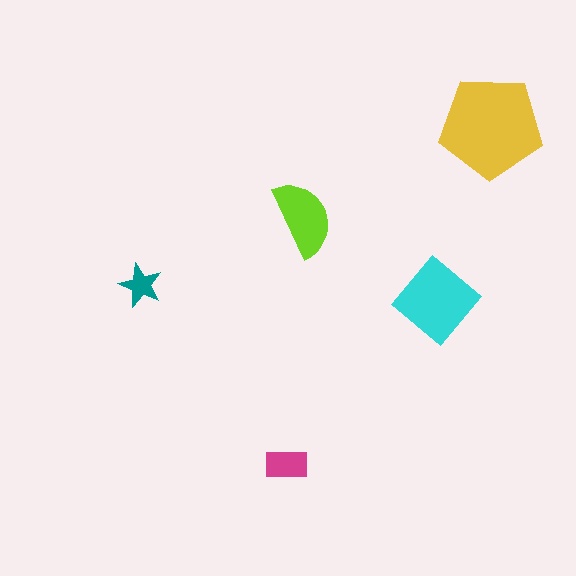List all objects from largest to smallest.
The yellow pentagon, the cyan diamond, the lime semicircle, the magenta rectangle, the teal star.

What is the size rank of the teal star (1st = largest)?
5th.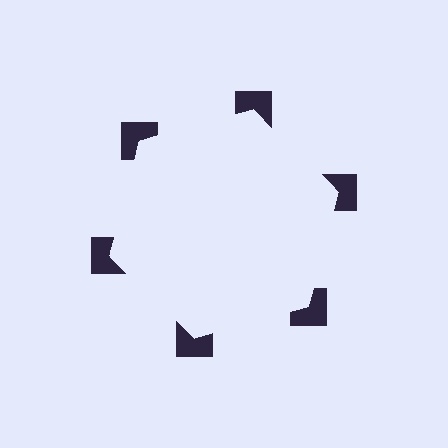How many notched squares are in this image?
There are 6 — one at each vertex of the illusory hexagon.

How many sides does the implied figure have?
6 sides.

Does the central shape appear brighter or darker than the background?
It typically appears slightly brighter than the background, even though no actual brightness change is drawn.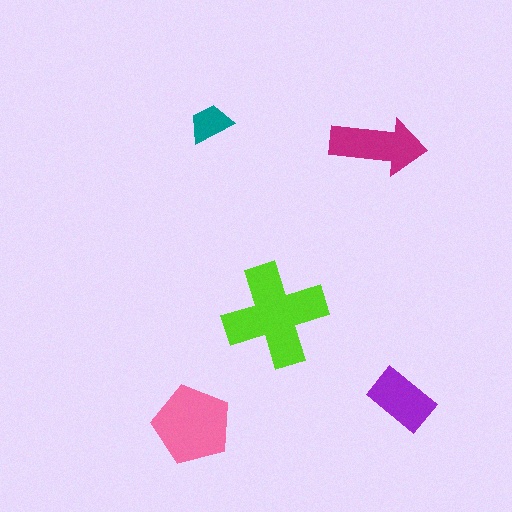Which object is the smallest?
The teal trapezoid.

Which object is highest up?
The teal trapezoid is topmost.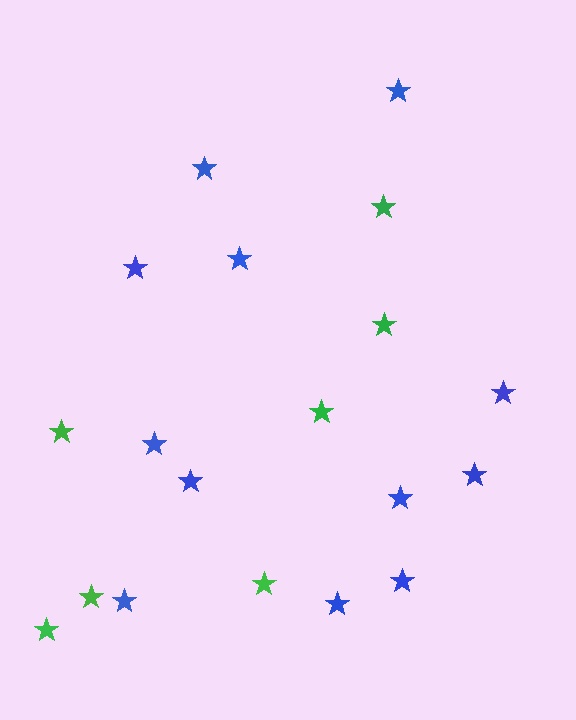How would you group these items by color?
There are 2 groups: one group of green stars (7) and one group of blue stars (12).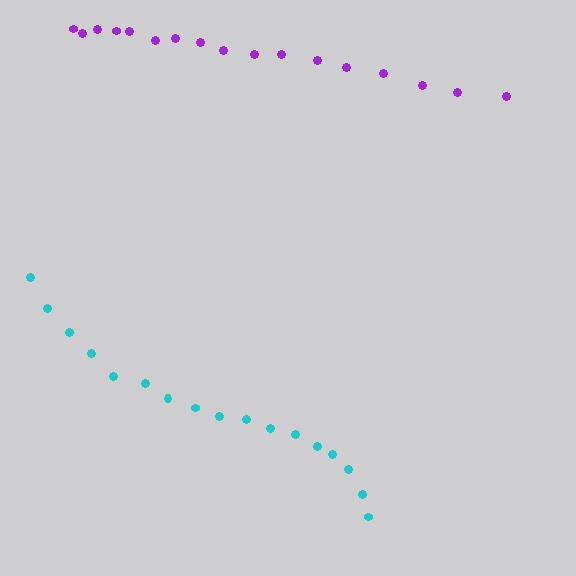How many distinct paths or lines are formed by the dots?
There are 2 distinct paths.